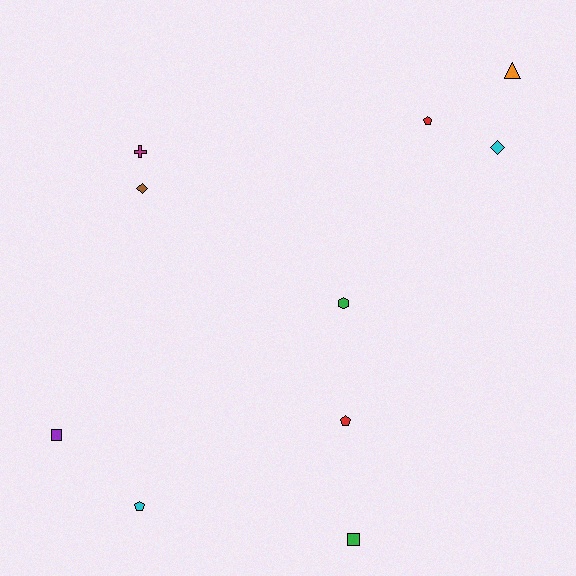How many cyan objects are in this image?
There are 2 cyan objects.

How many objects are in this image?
There are 10 objects.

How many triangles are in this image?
There is 1 triangle.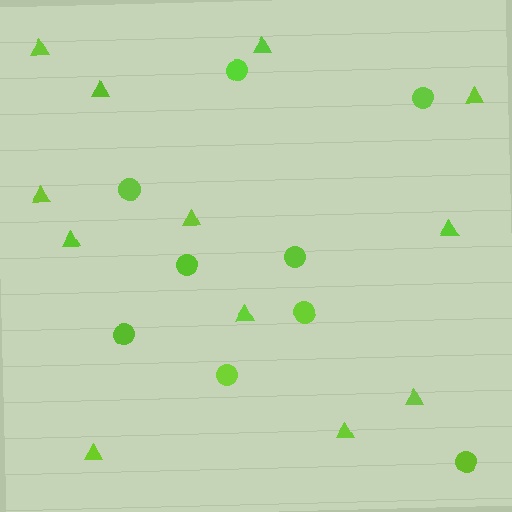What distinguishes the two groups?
There are 2 groups: one group of triangles (12) and one group of circles (9).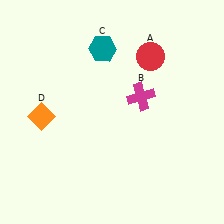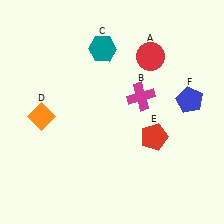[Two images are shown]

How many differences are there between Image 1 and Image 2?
There are 2 differences between the two images.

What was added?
A red pentagon (E), a blue pentagon (F) were added in Image 2.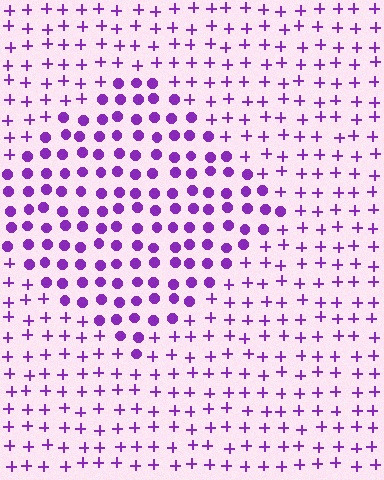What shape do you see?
I see a diamond.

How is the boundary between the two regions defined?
The boundary is defined by a change in element shape: circles inside vs. plus signs outside. All elements share the same color and spacing.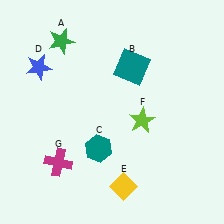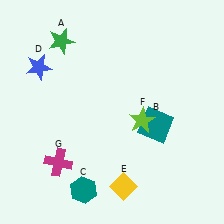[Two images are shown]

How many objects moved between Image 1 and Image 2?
2 objects moved between the two images.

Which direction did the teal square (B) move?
The teal square (B) moved down.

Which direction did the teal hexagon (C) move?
The teal hexagon (C) moved down.